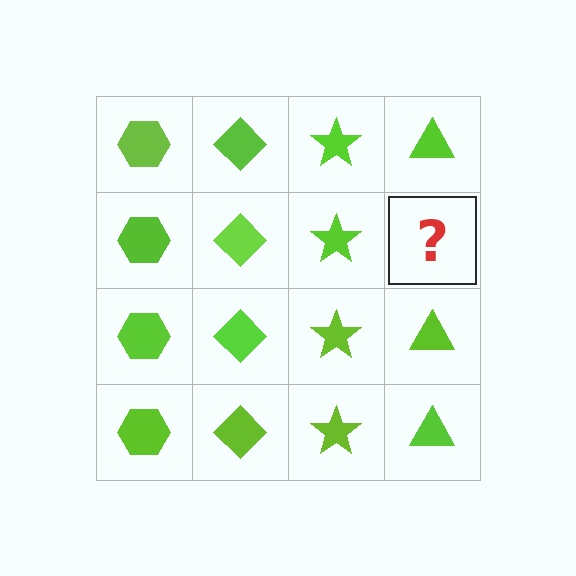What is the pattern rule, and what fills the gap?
The rule is that each column has a consistent shape. The gap should be filled with a lime triangle.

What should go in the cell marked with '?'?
The missing cell should contain a lime triangle.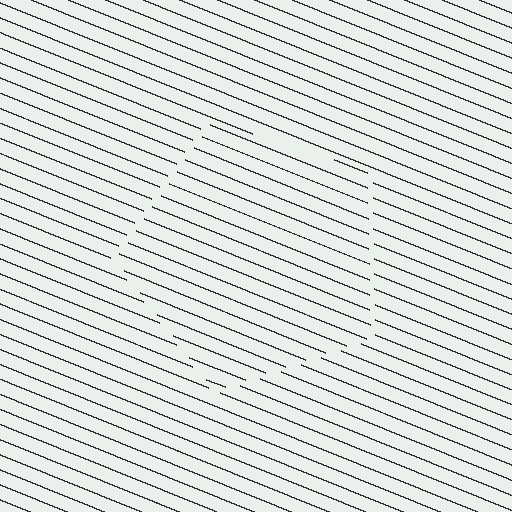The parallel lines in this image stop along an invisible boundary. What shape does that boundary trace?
An illusory pentagon. The interior of the shape contains the same grating, shifted by half a period — the contour is defined by the phase discontinuity where line-ends from the inner and outer gratings abut.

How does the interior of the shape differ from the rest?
The interior of the shape contains the same grating, shifted by half a period — the contour is defined by the phase discontinuity where line-ends from the inner and outer gratings abut.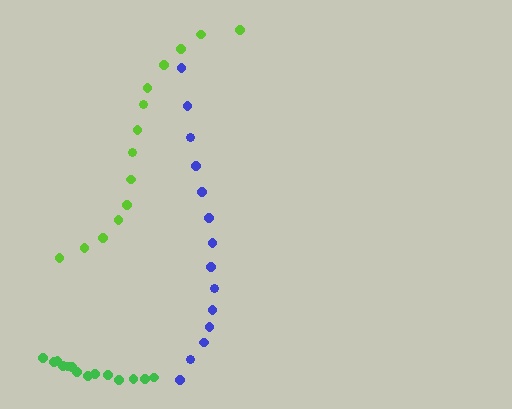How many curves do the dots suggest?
There are 3 distinct paths.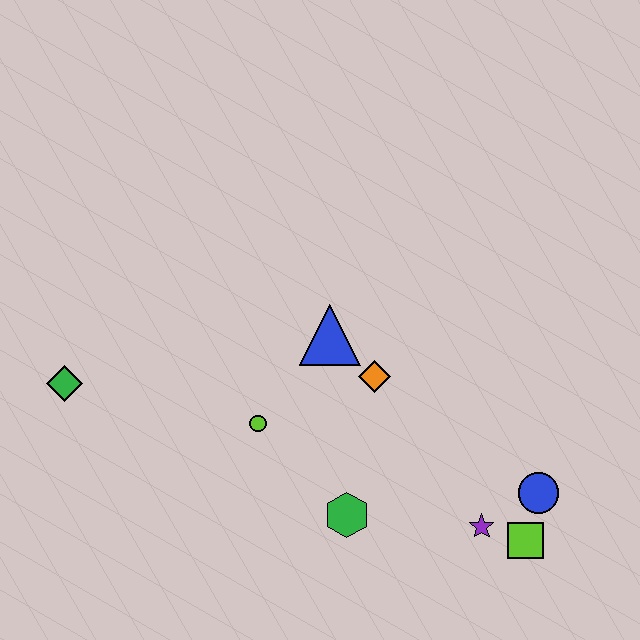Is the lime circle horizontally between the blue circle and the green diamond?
Yes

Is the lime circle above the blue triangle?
No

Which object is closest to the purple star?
The lime square is closest to the purple star.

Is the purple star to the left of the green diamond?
No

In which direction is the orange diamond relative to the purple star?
The orange diamond is above the purple star.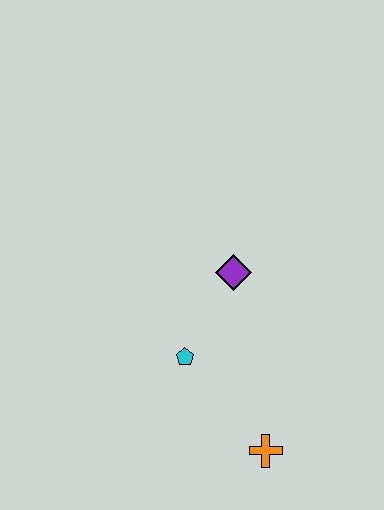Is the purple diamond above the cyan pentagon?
Yes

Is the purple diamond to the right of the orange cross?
No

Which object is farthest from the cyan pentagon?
The orange cross is farthest from the cyan pentagon.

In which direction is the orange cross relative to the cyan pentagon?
The orange cross is below the cyan pentagon.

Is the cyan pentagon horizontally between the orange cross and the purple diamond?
No